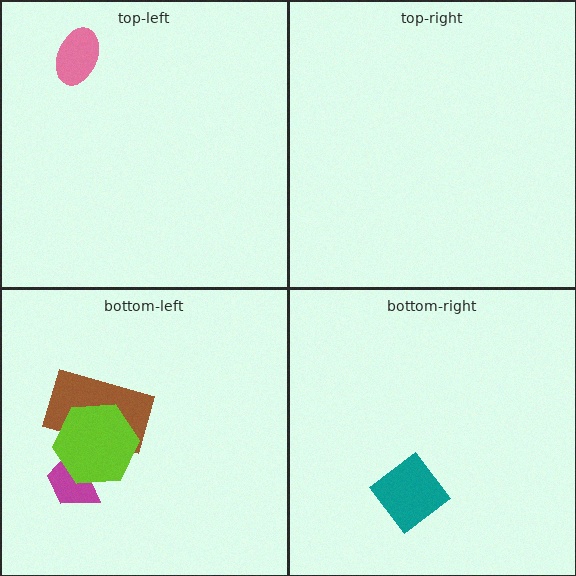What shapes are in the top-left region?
The pink ellipse.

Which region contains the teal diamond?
The bottom-right region.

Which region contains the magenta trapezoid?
The bottom-left region.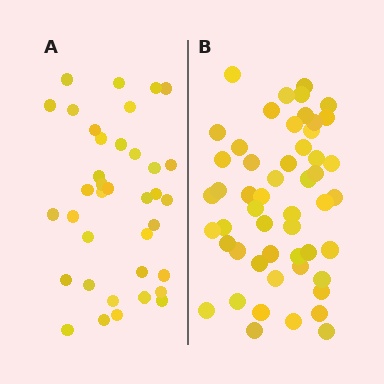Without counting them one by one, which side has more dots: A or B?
Region B (the right region) has more dots.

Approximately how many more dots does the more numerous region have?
Region B has approximately 15 more dots than region A.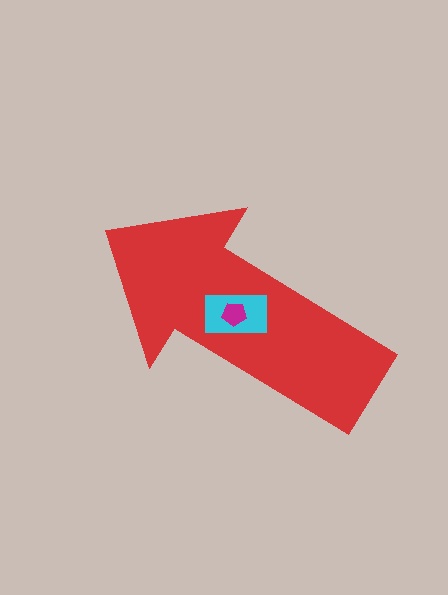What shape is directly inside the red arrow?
The cyan rectangle.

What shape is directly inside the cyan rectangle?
The magenta pentagon.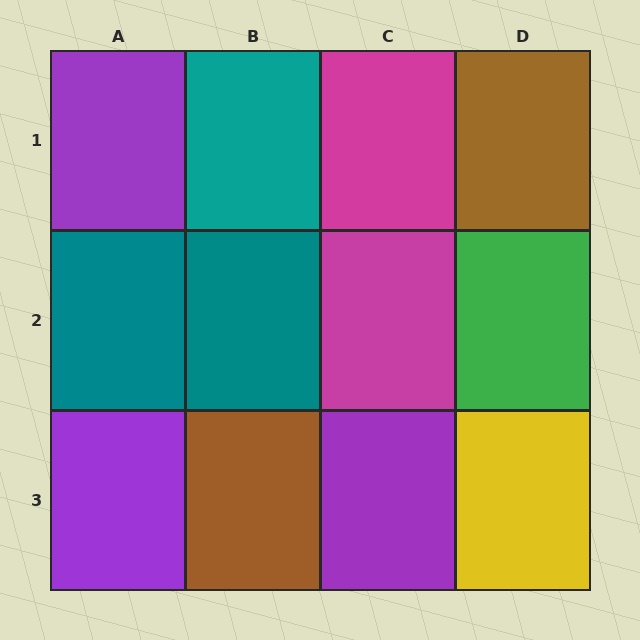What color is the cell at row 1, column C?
Magenta.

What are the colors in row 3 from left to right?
Purple, brown, purple, yellow.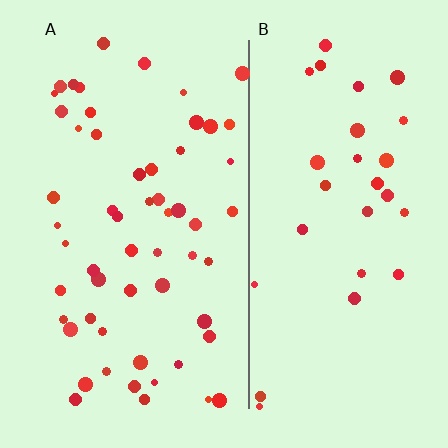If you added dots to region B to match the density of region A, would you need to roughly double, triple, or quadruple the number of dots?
Approximately double.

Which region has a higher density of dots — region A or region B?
A (the left).